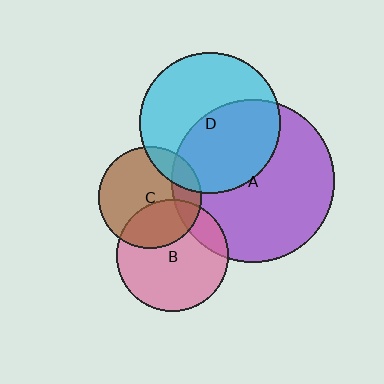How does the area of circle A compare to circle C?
Approximately 2.5 times.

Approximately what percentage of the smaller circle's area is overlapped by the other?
Approximately 15%.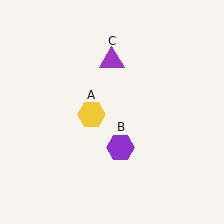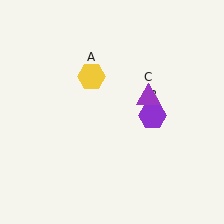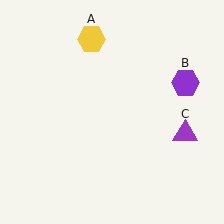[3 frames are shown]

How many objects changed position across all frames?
3 objects changed position: yellow hexagon (object A), purple hexagon (object B), purple triangle (object C).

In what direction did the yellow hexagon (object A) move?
The yellow hexagon (object A) moved up.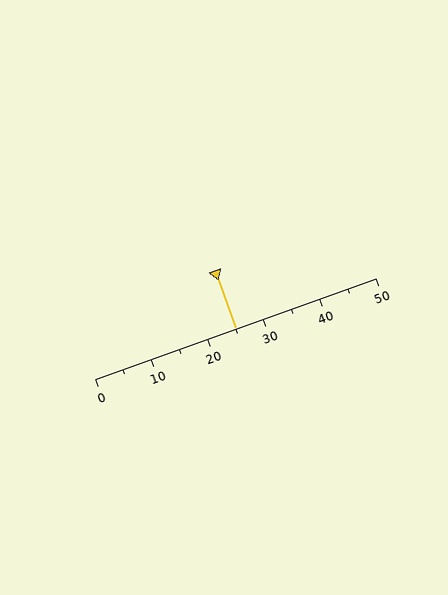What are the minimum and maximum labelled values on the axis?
The axis runs from 0 to 50.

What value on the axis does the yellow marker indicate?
The marker indicates approximately 25.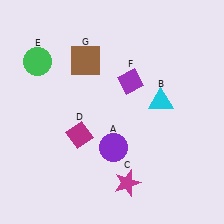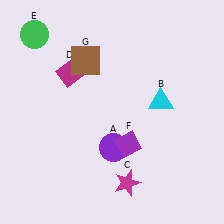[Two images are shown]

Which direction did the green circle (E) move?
The green circle (E) moved up.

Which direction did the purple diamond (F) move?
The purple diamond (F) moved down.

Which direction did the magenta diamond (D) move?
The magenta diamond (D) moved up.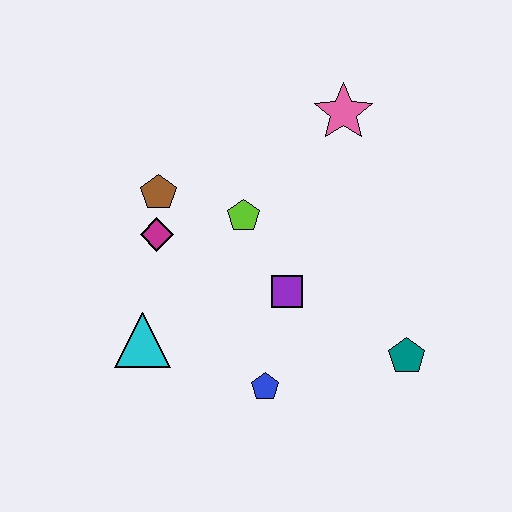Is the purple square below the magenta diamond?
Yes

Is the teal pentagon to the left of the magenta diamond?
No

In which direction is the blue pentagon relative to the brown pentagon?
The blue pentagon is below the brown pentagon.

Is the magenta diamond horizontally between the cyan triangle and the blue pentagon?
Yes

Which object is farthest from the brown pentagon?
The teal pentagon is farthest from the brown pentagon.